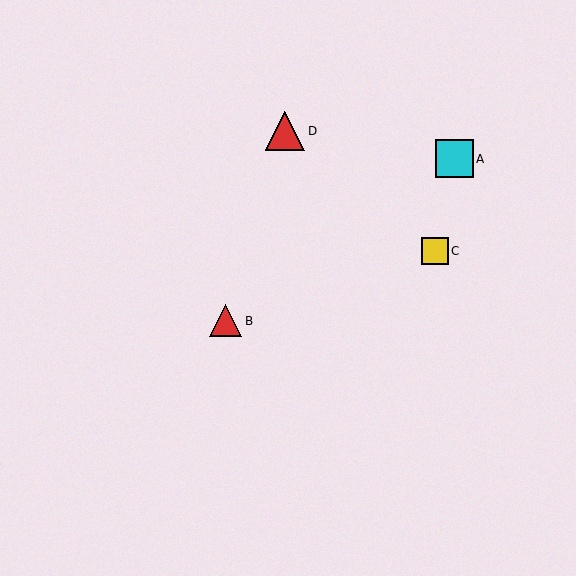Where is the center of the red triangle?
The center of the red triangle is at (226, 321).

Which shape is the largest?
The red triangle (labeled D) is the largest.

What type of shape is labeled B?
Shape B is a red triangle.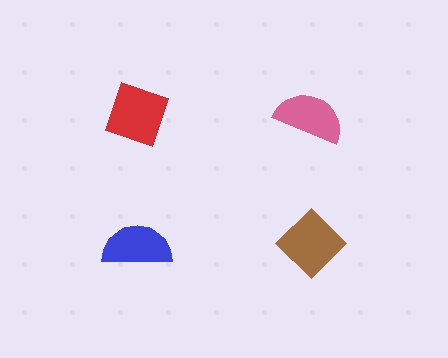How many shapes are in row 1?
2 shapes.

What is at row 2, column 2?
A brown diamond.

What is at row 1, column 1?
A red diamond.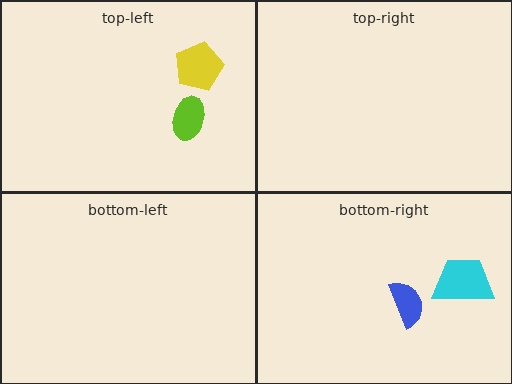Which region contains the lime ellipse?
The top-left region.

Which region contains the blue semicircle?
The bottom-right region.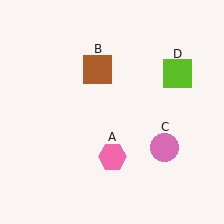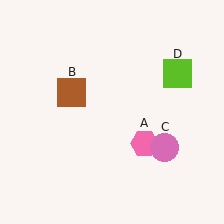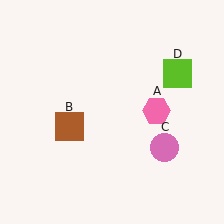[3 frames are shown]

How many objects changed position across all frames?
2 objects changed position: pink hexagon (object A), brown square (object B).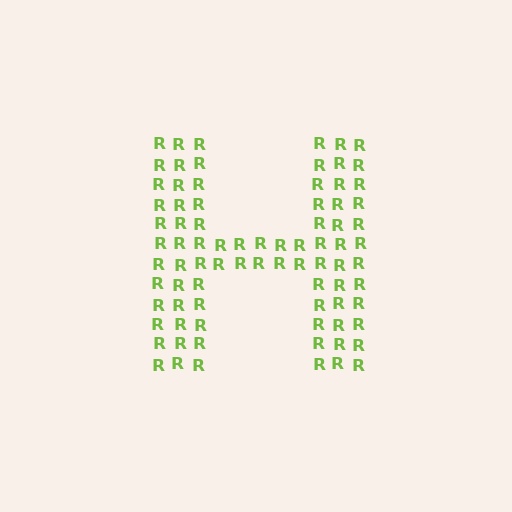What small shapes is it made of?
It is made of small letter R's.